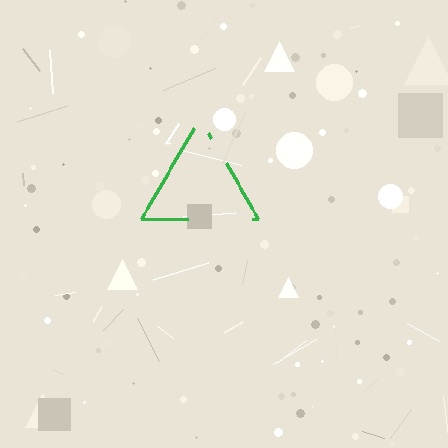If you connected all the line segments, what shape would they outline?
They would outline a triangle.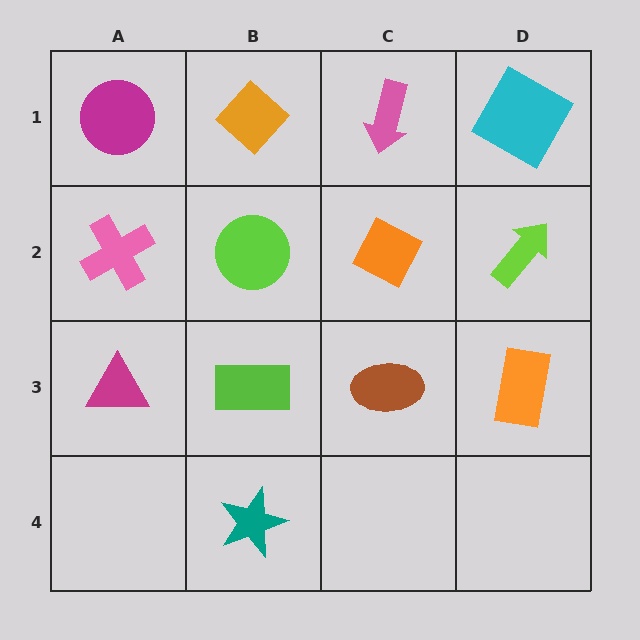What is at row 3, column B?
A lime rectangle.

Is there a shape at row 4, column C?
No, that cell is empty.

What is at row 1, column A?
A magenta circle.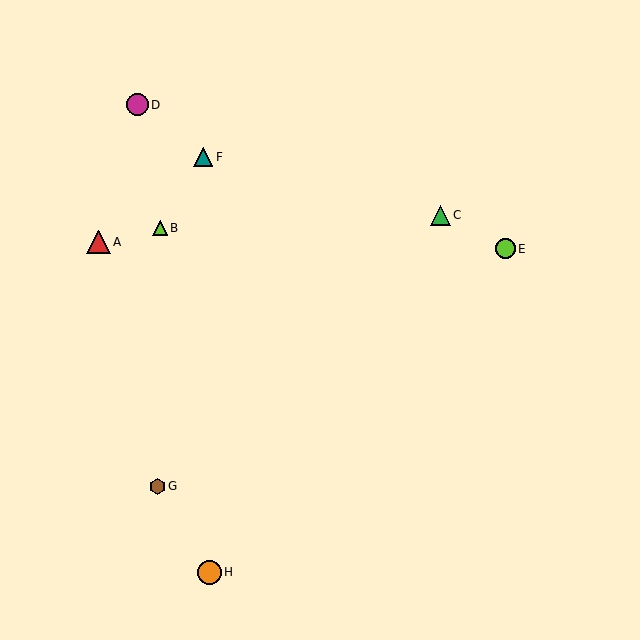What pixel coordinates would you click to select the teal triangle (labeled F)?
Click at (203, 157) to select the teal triangle F.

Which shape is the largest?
The orange circle (labeled H) is the largest.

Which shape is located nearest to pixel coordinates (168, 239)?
The lime triangle (labeled B) at (160, 228) is nearest to that location.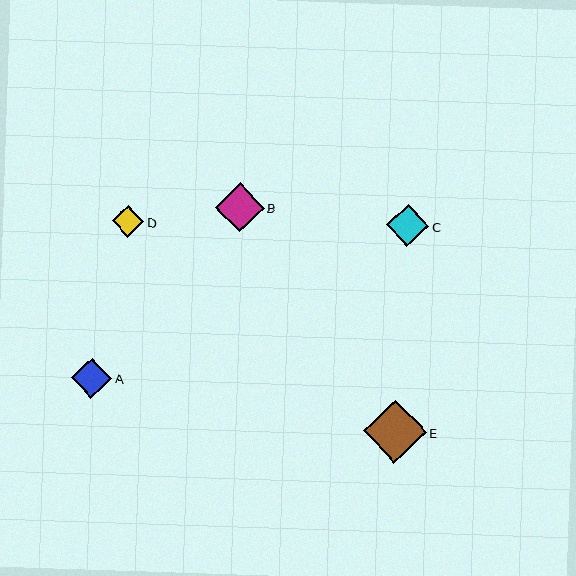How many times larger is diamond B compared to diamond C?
Diamond B is approximately 1.2 times the size of diamond C.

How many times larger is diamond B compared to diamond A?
Diamond B is approximately 1.2 times the size of diamond A.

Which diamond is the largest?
Diamond E is the largest with a size of approximately 62 pixels.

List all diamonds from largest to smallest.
From largest to smallest: E, B, C, A, D.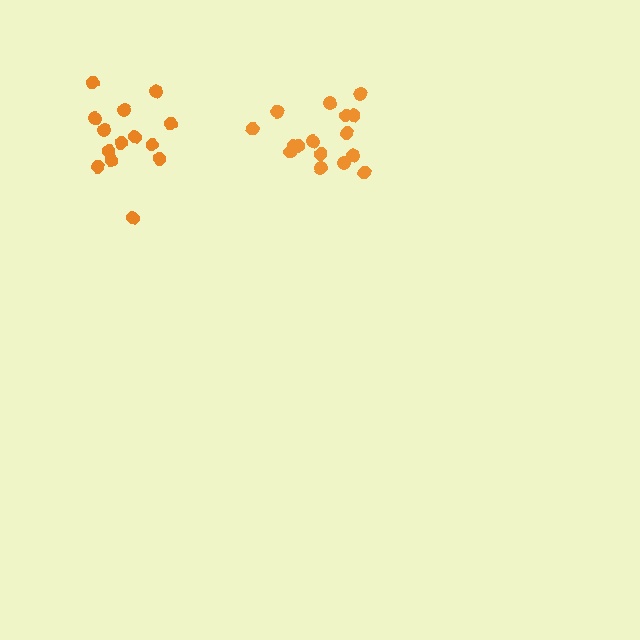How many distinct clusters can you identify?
There are 2 distinct clusters.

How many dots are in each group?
Group 1: 14 dots, Group 2: 16 dots (30 total).